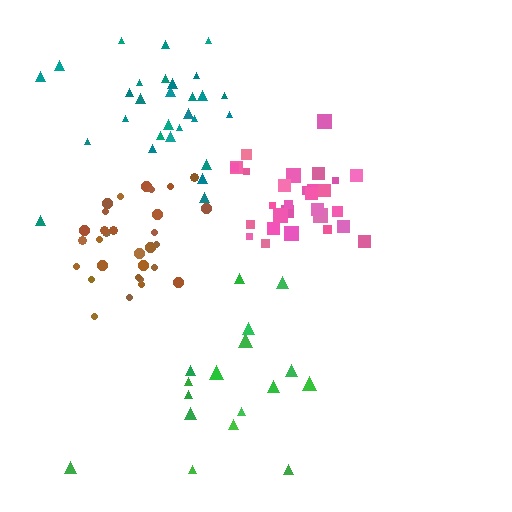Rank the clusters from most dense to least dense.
pink, brown, teal, green.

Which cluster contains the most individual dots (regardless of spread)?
Brown (30).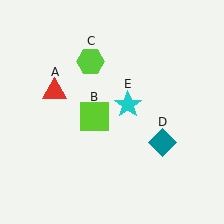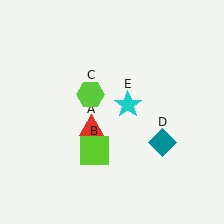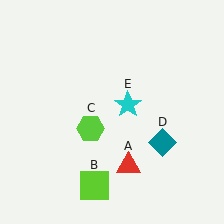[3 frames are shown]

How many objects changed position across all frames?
3 objects changed position: red triangle (object A), lime square (object B), lime hexagon (object C).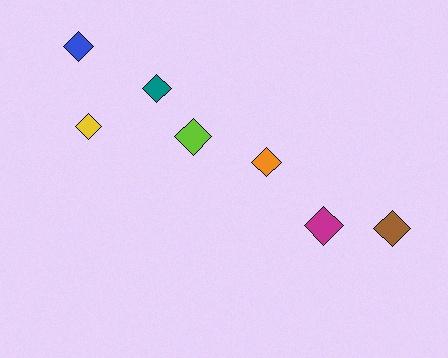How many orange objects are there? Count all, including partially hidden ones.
There is 1 orange object.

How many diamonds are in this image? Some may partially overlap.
There are 7 diamonds.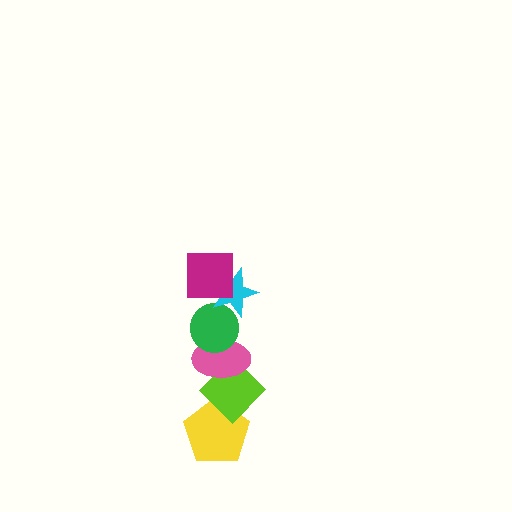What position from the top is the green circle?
The green circle is 3rd from the top.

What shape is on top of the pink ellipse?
The green circle is on top of the pink ellipse.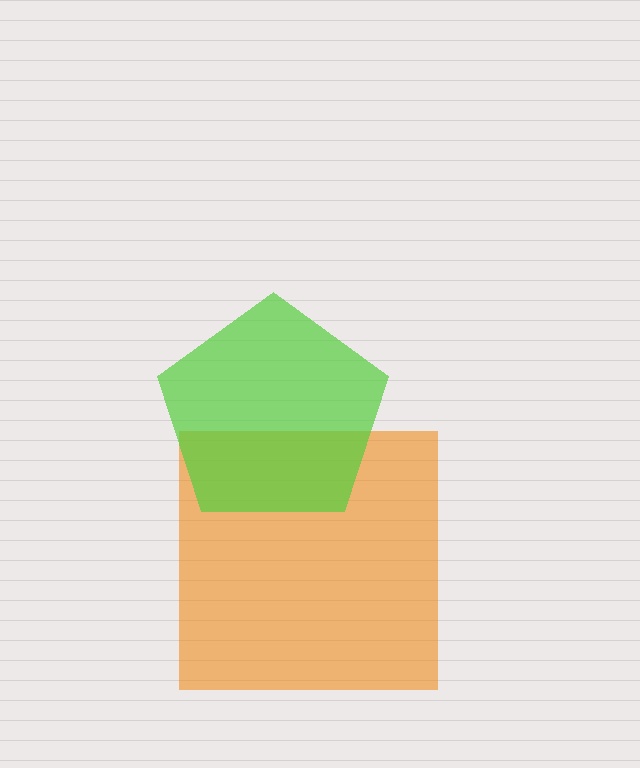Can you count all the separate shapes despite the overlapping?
Yes, there are 2 separate shapes.